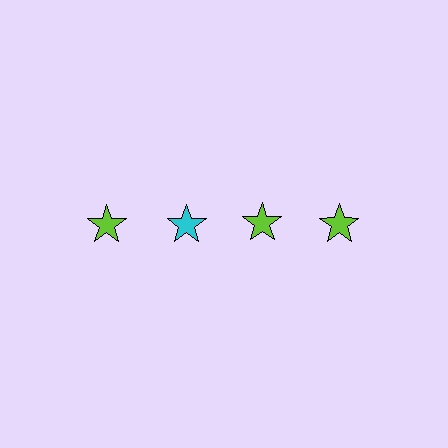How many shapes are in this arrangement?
There are 4 shapes arranged in a grid pattern.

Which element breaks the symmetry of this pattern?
The cyan star in the top row, second from left column breaks the symmetry. All other shapes are lime stars.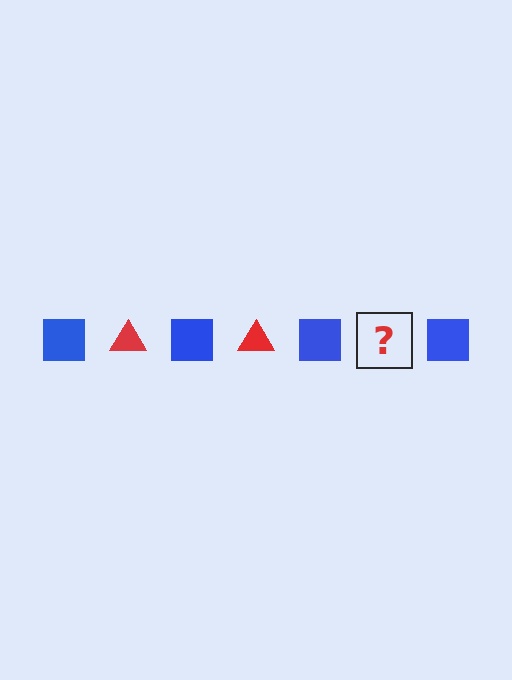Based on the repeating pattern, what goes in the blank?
The blank should be a red triangle.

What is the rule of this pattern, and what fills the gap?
The rule is that the pattern alternates between blue square and red triangle. The gap should be filled with a red triangle.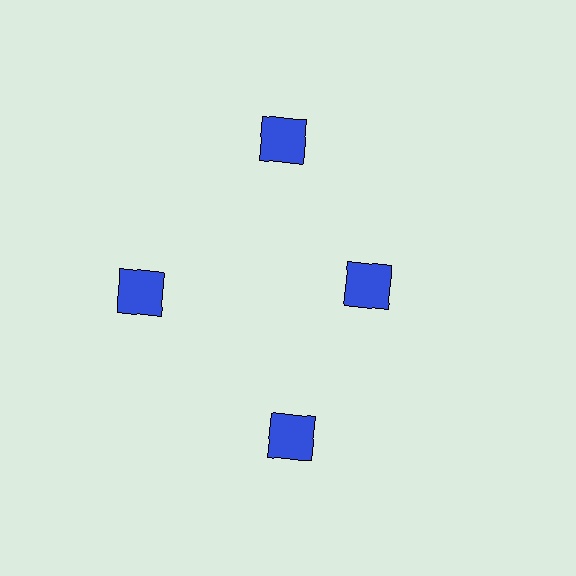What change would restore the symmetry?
The symmetry would be restored by moving it outward, back onto the ring so that all 4 squares sit at equal angles and equal distance from the center.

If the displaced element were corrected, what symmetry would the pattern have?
It would have 4-fold rotational symmetry — the pattern would map onto itself every 90 degrees.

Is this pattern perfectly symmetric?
No. The 4 blue squares are arranged in a ring, but one element near the 3 o'clock position is pulled inward toward the center, breaking the 4-fold rotational symmetry.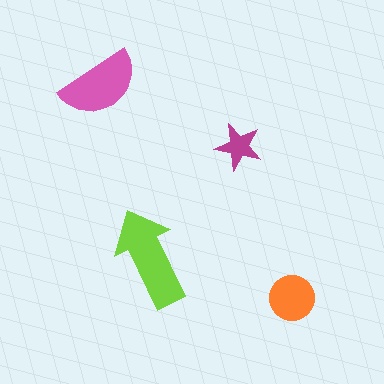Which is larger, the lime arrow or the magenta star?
The lime arrow.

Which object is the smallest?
The magenta star.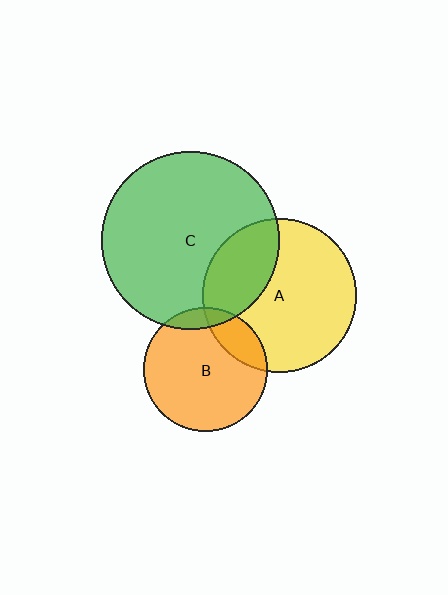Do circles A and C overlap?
Yes.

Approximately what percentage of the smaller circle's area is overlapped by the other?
Approximately 30%.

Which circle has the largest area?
Circle C (green).